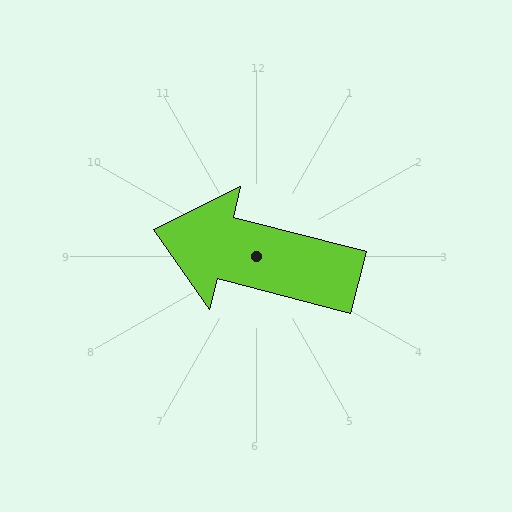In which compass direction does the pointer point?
West.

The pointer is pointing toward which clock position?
Roughly 9 o'clock.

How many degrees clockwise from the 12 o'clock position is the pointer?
Approximately 284 degrees.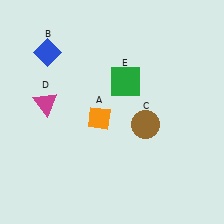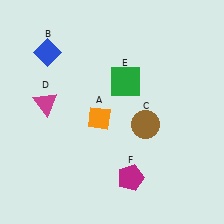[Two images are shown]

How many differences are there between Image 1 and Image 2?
There is 1 difference between the two images.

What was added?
A magenta pentagon (F) was added in Image 2.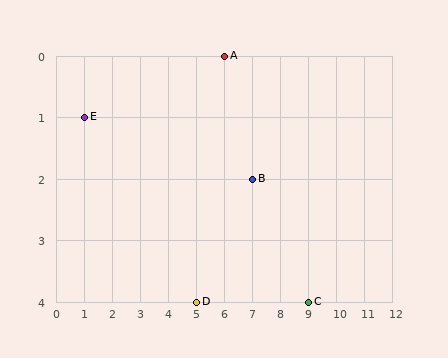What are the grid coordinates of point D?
Point D is at grid coordinates (5, 4).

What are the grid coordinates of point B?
Point B is at grid coordinates (7, 2).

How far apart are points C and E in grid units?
Points C and E are 8 columns and 3 rows apart (about 8.5 grid units diagonally).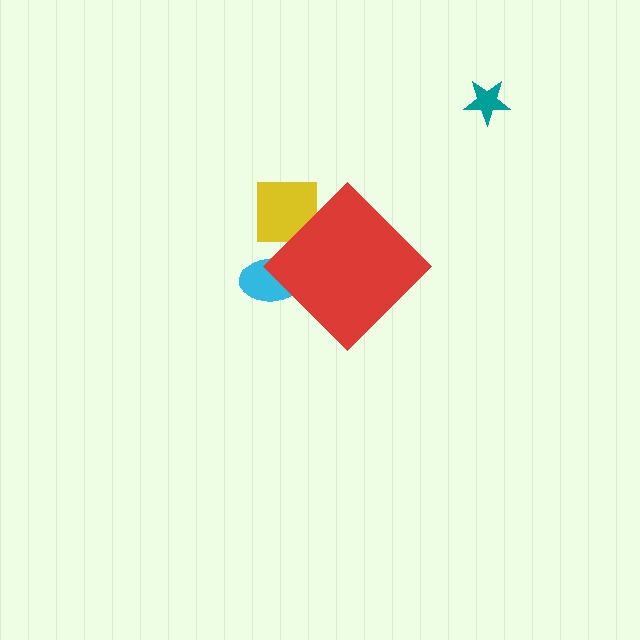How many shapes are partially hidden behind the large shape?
2 shapes are partially hidden.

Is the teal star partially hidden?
No, the teal star is fully visible.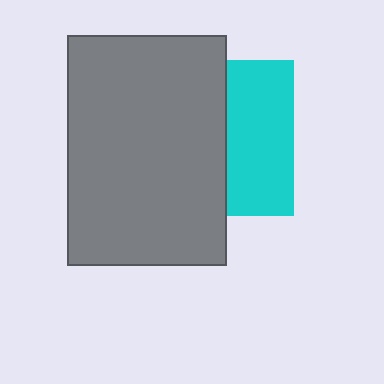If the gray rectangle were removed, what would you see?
You would see the complete cyan square.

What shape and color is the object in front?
The object in front is a gray rectangle.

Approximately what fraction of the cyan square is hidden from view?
Roughly 58% of the cyan square is hidden behind the gray rectangle.